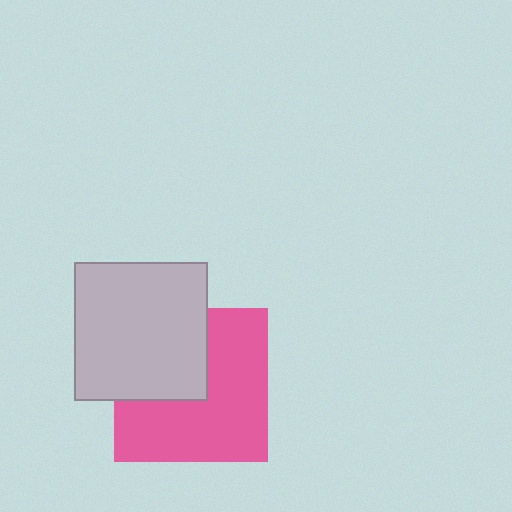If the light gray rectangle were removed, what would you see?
You would see the complete pink square.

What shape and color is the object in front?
The object in front is a light gray rectangle.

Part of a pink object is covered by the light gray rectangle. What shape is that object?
It is a square.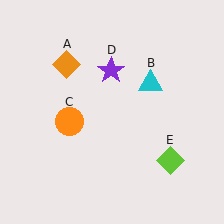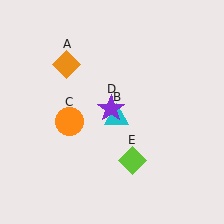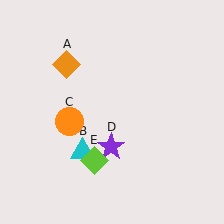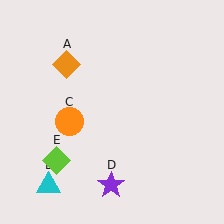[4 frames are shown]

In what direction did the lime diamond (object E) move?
The lime diamond (object E) moved left.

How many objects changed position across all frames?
3 objects changed position: cyan triangle (object B), purple star (object D), lime diamond (object E).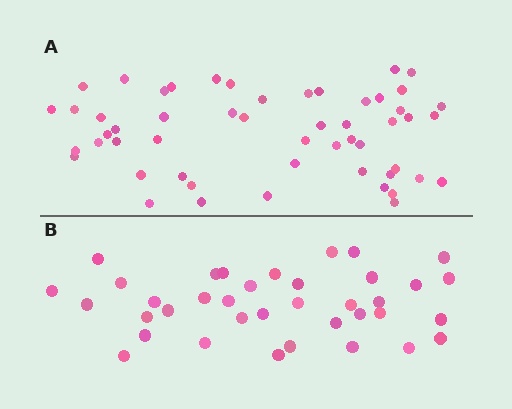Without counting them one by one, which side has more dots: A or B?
Region A (the top region) has more dots.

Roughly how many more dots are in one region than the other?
Region A has approximately 15 more dots than region B.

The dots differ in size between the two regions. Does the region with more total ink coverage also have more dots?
No. Region B has more total ink coverage because its dots are larger, but region A actually contains more individual dots. Total area can be misleading — the number of items is what matters here.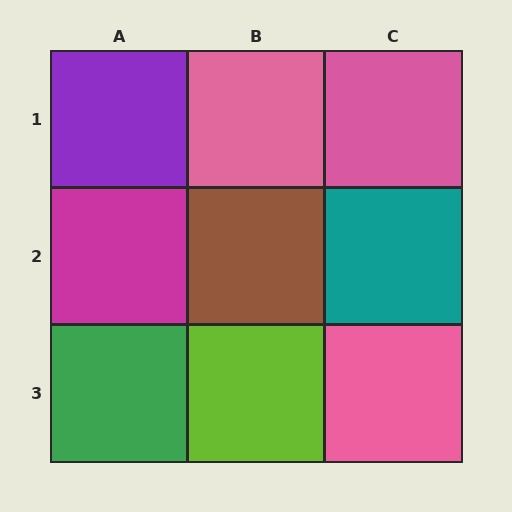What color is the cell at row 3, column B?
Lime.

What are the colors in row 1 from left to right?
Purple, pink, pink.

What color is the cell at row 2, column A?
Magenta.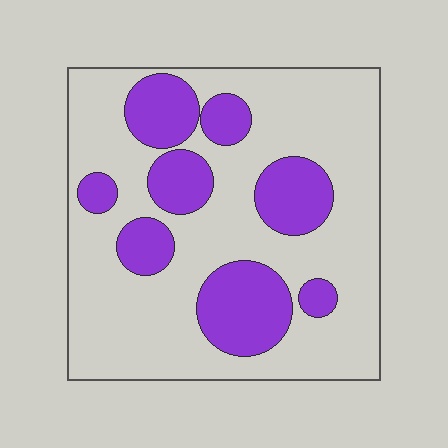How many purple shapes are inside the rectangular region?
8.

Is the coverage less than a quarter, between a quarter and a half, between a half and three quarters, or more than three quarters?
Between a quarter and a half.